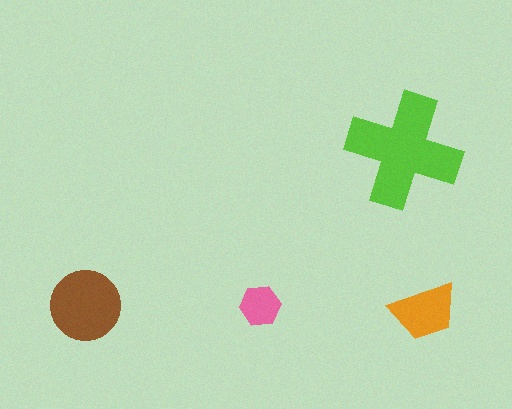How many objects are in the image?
There are 4 objects in the image.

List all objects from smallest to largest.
The pink hexagon, the orange trapezoid, the brown circle, the lime cross.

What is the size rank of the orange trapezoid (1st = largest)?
3rd.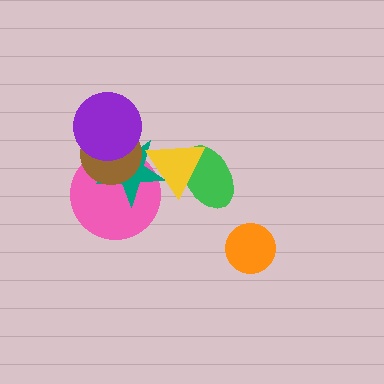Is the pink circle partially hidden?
Yes, it is partially covered by another shape.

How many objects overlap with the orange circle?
0 objects overlap with the orange circle.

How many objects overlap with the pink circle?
4 objects overlap with the pink circle.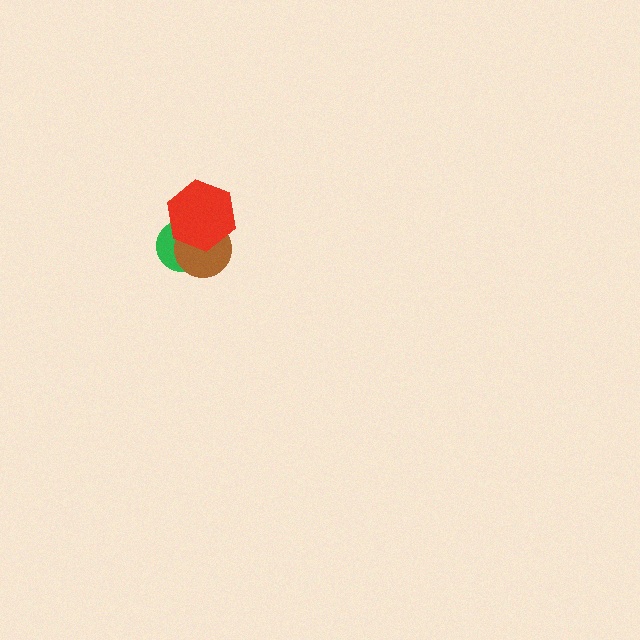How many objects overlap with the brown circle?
2 objects overlap with the brown circle.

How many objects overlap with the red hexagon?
2 objects overlap with the red hexagon.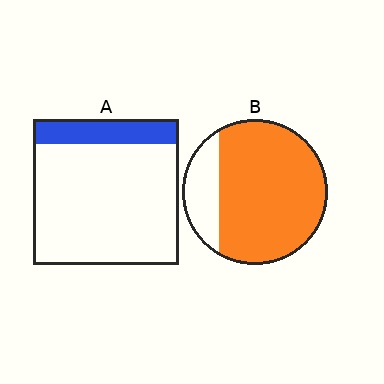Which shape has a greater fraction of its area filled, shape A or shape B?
Shape B.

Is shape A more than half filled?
No.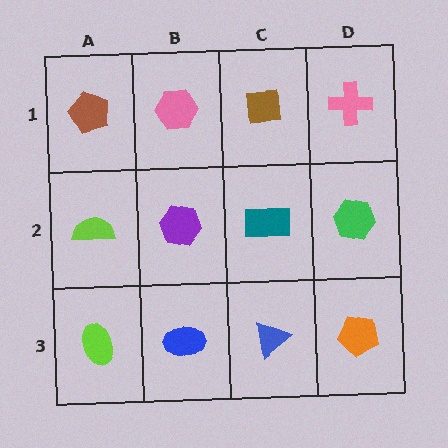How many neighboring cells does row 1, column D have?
2.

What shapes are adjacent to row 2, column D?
A pink cross (row 1, column D), an orange pentagon (row 3, column D), a teal rectangle (row 2, column C).